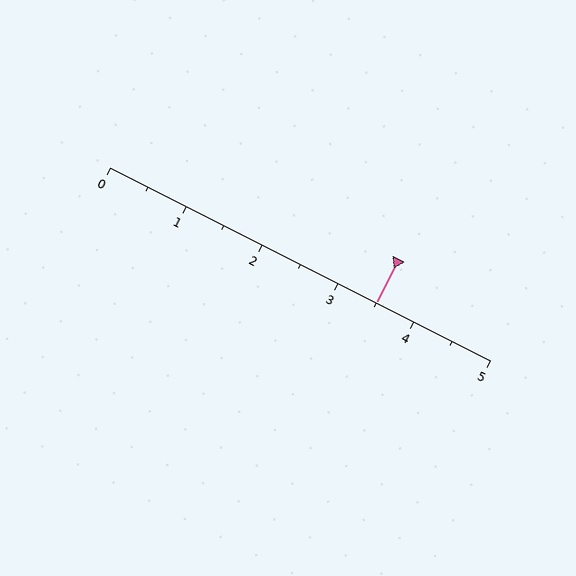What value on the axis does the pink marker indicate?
The marker indicates approximately 3.5.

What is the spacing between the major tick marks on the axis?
The major ticks are spaced 1 apart.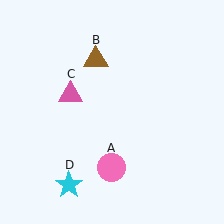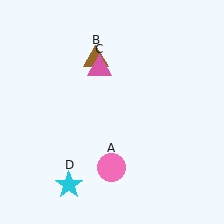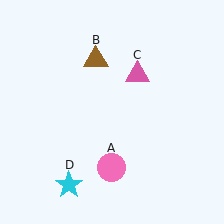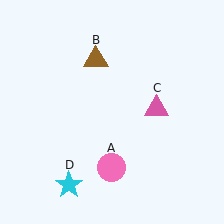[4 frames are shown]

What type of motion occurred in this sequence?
The pink triangle (object C) rotated clockwise around the center of the scene.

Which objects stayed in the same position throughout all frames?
Pink circle (object A) and brown triangle (object B) and cyan star (object D) remained stationary.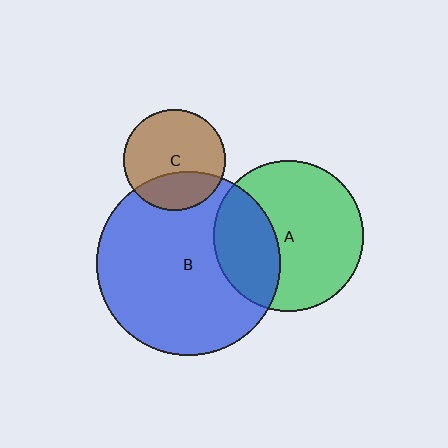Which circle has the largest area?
Circle B (blue).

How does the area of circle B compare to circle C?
Approximately 3.3 times.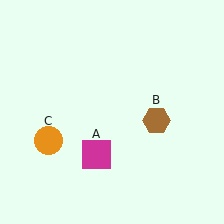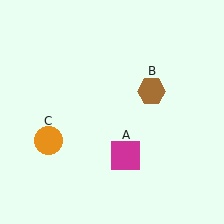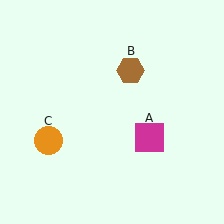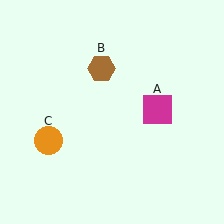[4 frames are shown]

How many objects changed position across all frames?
2 objects changed position: magenta square (object A), brown hexagon (object B).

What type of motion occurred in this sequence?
The magenta square (object A), brown hexagon (object B) rotated counterclockwise around the center of the scene.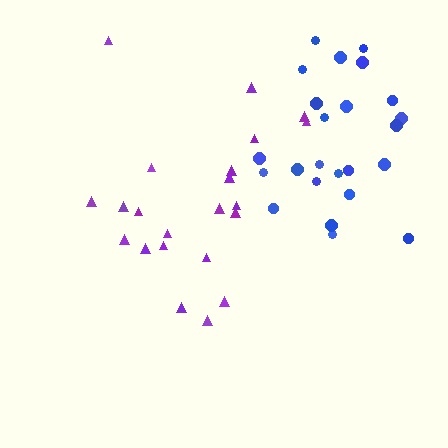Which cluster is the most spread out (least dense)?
Purple.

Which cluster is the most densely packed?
Blue.